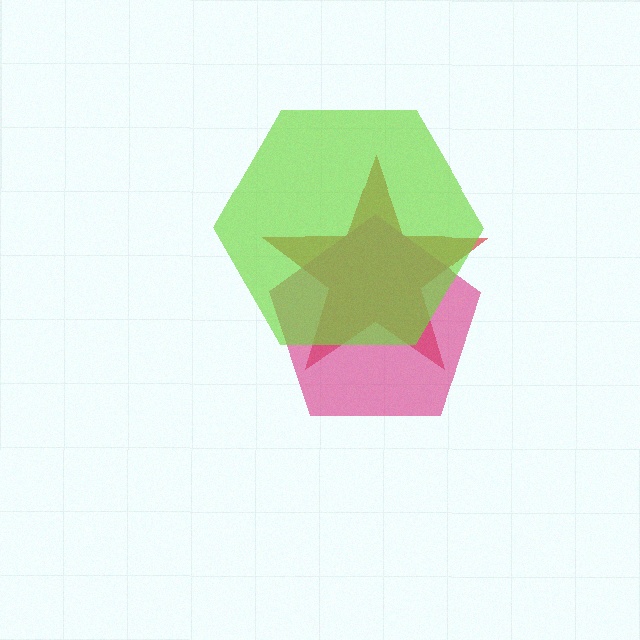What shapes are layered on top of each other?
The layered shapes are: a red star, a magenta pentagon, a lime hexagon.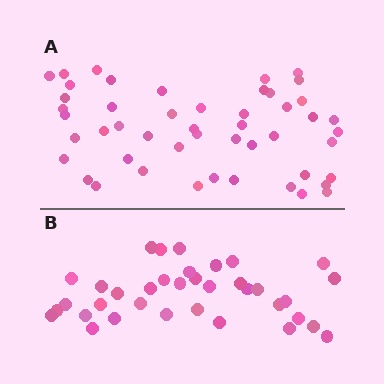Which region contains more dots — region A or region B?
Region A (the top region) has more dots.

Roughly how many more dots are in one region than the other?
Region A has approximately 15 more dots than region B.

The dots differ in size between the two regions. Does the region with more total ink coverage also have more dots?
No. Region B has more total ink coverage because its dots are larger, but region A actually contains more individual dots. Total area can be misleading — the number of items is what matters here.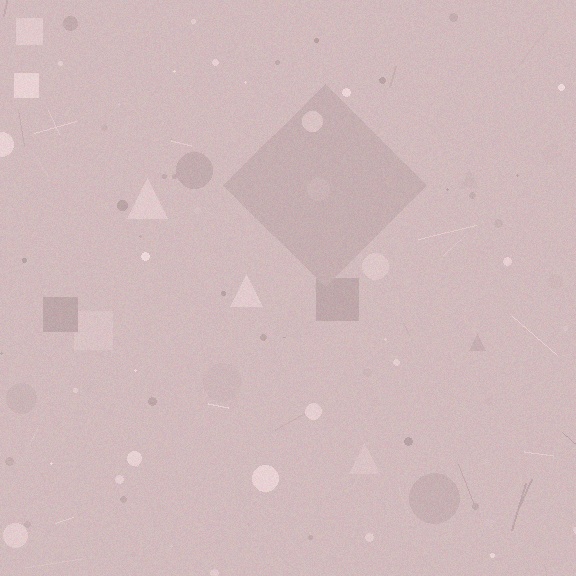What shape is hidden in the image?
A diamond is hidden in the image.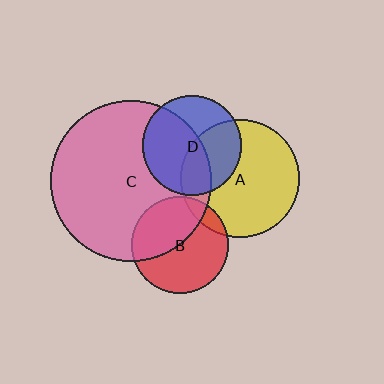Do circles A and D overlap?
Yes.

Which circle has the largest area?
Circle C (pink).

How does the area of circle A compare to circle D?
Approximately 1.4 times.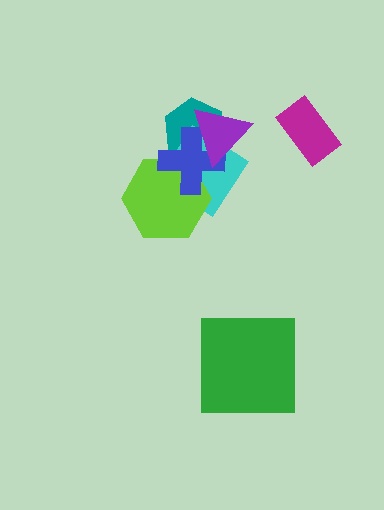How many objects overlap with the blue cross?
4 objects overlap with the blue cross.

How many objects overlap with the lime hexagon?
2 objects overlap with the lime hexagon.